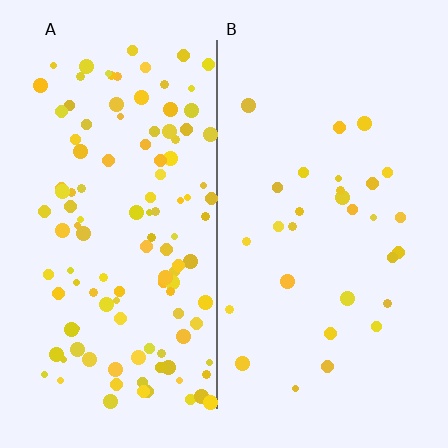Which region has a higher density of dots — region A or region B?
A (the left).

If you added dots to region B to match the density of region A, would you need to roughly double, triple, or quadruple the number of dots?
Approximately quadruple.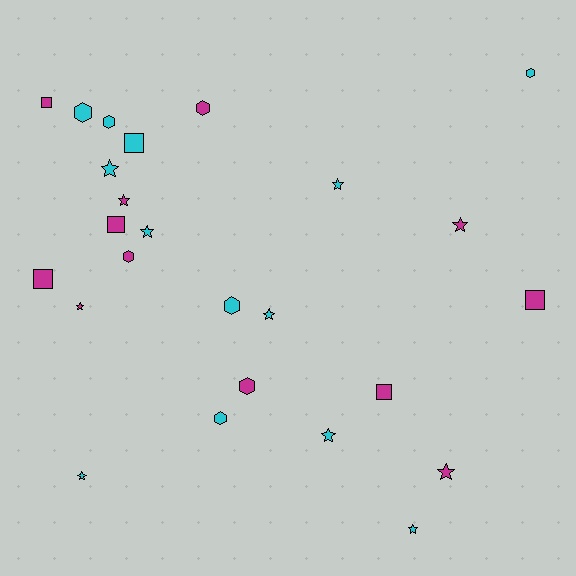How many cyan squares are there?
There is 1 cyan square.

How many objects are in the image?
There are 25 objects.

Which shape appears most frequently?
Star, with 11 objects.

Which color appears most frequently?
Cyan, with 13 objects.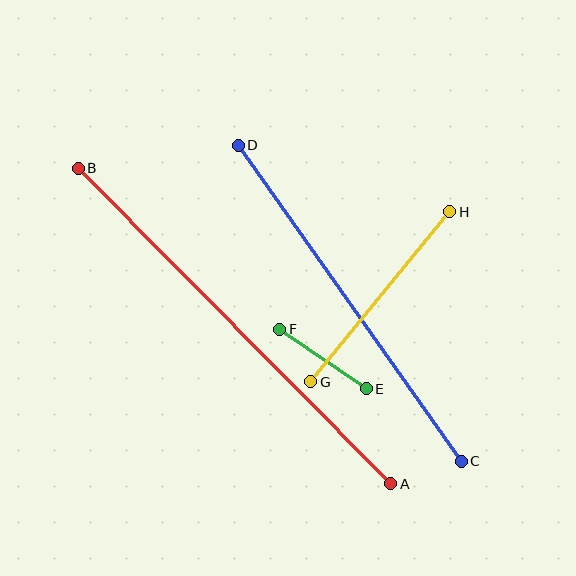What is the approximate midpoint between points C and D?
The midpoint is at approximately (350, 303) pixels.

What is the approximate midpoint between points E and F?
The midpoint is at approximately (323, 359) pixels.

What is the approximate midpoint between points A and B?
The midpoint is at approximately (234, 326) pixels.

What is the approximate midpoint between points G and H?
The midpoint is at approximately (380, 297) pixels.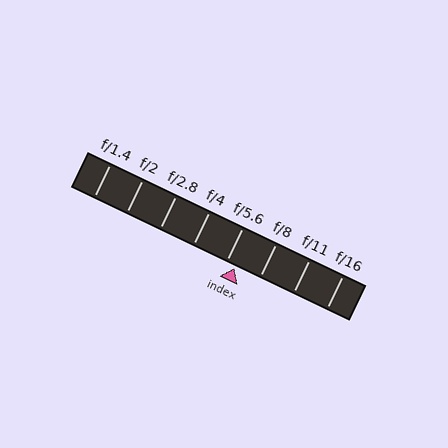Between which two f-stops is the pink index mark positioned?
The index mark is between f/5.6 and f/8.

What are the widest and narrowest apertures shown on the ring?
The widest aperture shown is f/1.4 and the narrowest is f/16.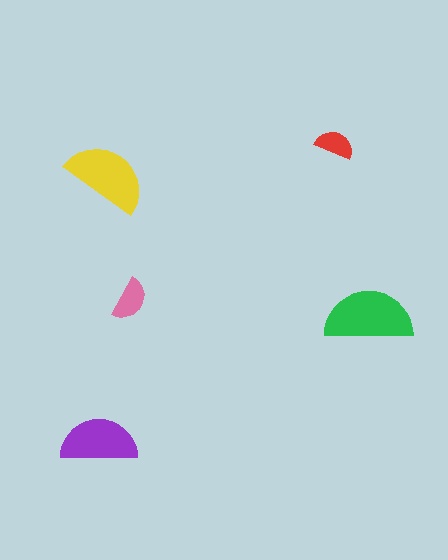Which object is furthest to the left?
The purple semicircle is leftmost.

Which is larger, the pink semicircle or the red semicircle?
The pink one.